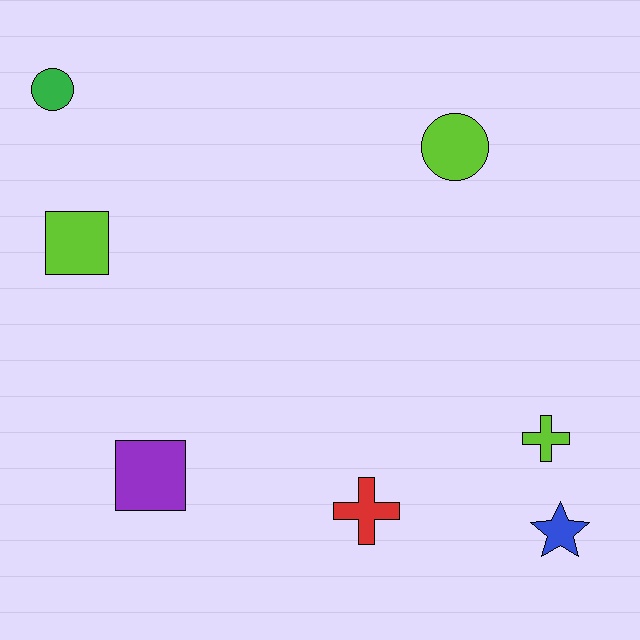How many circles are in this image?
There are 2 circles.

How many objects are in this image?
There are 7 objects.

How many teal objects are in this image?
There are no teal objects.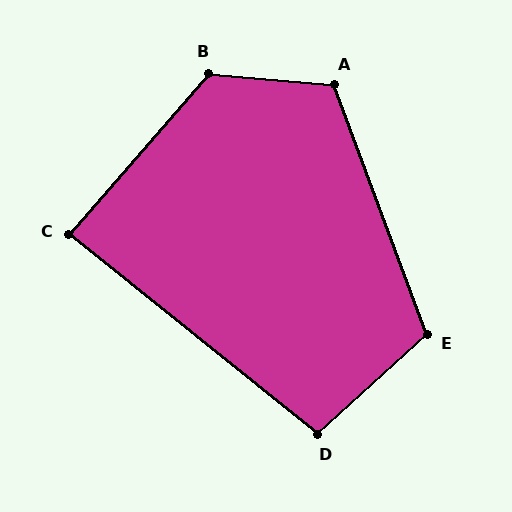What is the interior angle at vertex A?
Approximately 115 degrees (obtuse).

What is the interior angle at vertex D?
Approximately 99 degrees (obtuse).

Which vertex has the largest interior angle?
B, at approximately 126 degrees.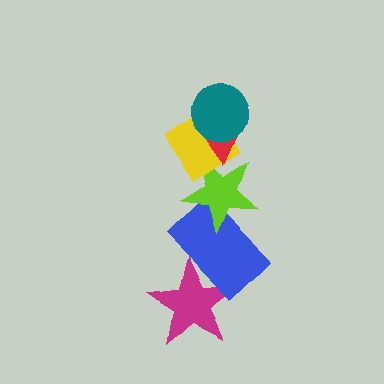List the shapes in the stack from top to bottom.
From top to bottom: the teal circle, the red triangle, the yellow diamond, the lime star, the blue rectangle, the magenta star.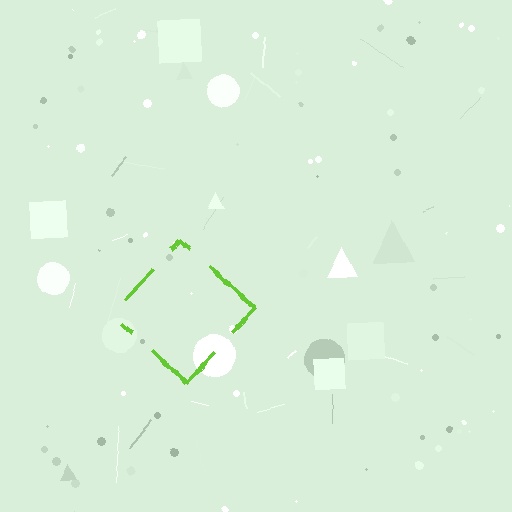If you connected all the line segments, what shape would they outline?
They would outline a diamond.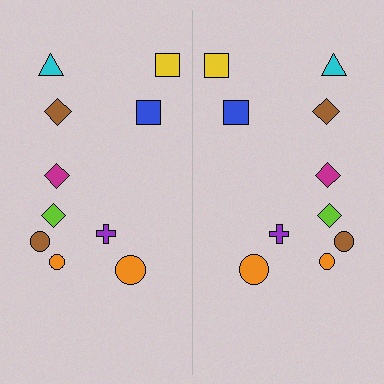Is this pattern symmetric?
Yes, this pattern has bilateral (reflection) symmetry.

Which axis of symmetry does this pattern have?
The pattern has a vertical axis of symmetry running through the center of the image.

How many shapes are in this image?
There are 20 shapes in this image.